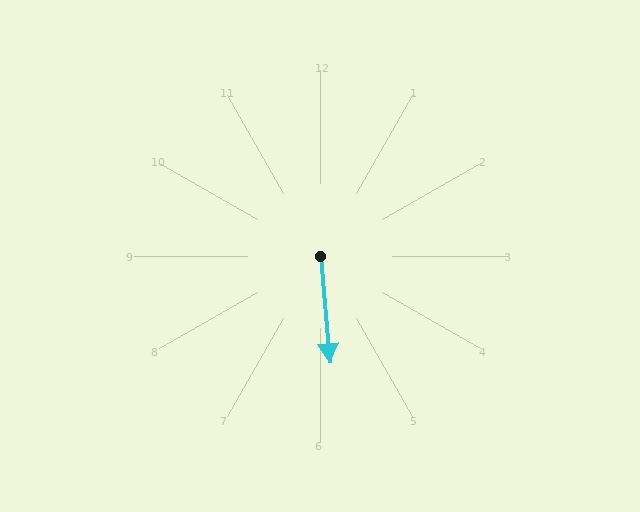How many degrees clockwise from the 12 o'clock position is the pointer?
Approximately 175 degrees.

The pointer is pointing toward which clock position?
Roughly 6 o'clock.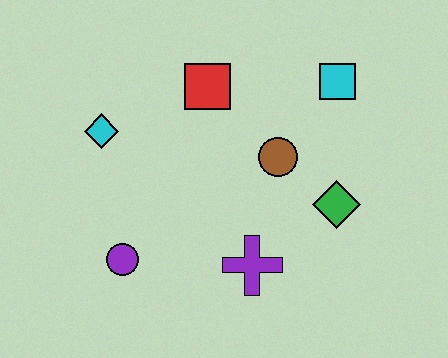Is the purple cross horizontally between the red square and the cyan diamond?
No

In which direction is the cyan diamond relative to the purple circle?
The cyan diamond is above the purple circle.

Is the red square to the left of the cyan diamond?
No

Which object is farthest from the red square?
The purple circle is farthest from the red square.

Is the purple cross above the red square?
No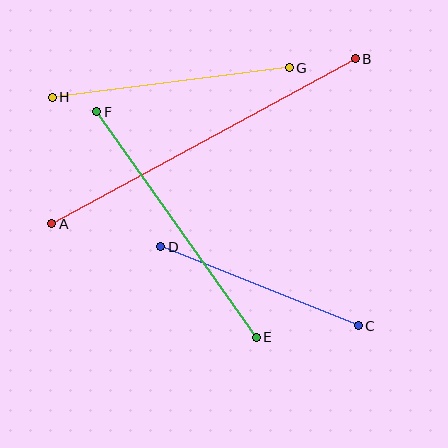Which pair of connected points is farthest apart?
Points A and B are farthest apart.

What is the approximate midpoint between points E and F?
The midpoint is at approximately (176, 224) pixels.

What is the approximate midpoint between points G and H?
The midpoint is at approximately (171, 83) pixels.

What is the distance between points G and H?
The distance is approximately 239 pixels.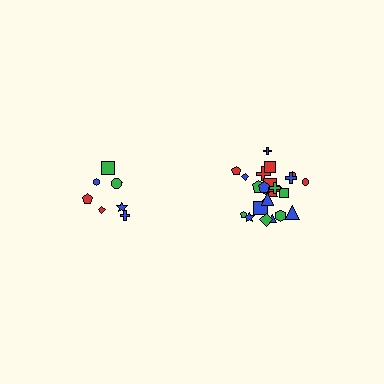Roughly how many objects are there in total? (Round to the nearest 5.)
Roughly 35 objects in total.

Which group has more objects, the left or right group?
The right group.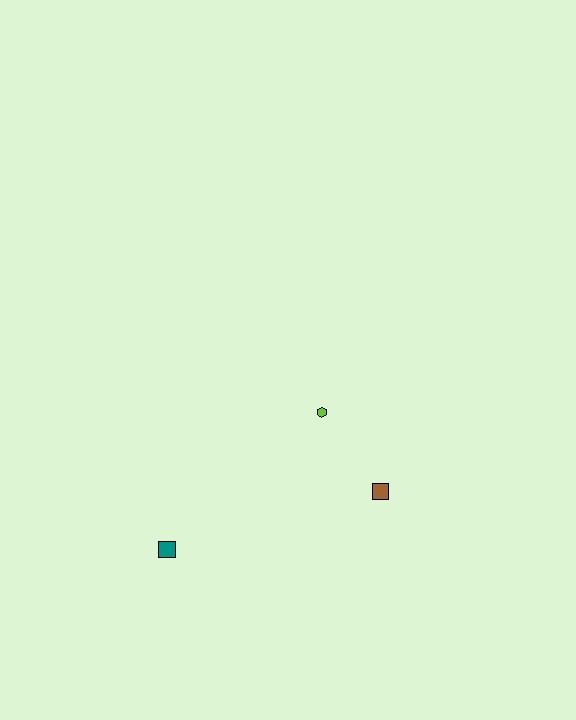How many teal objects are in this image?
There is 1 teal object.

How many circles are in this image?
There are no circles.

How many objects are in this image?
There are 3 objects.